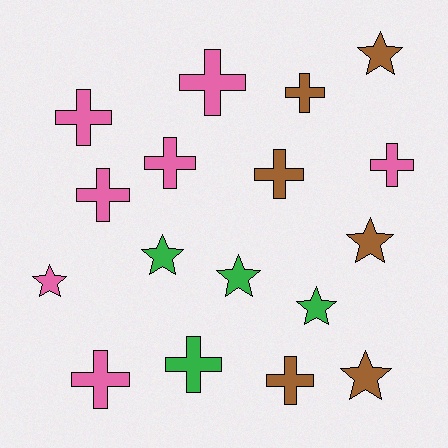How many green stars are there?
There are 3 green stars.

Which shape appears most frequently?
Cross, with 10 objects.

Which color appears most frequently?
Pink, with 7 objects.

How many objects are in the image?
There are 17 objects.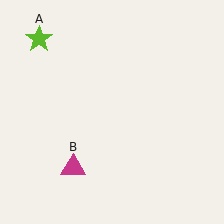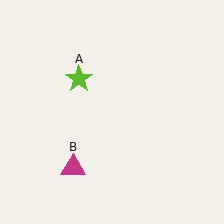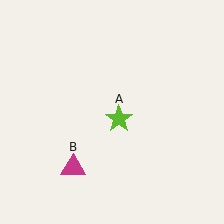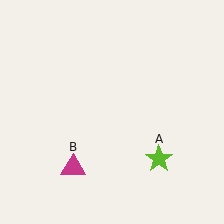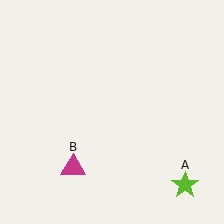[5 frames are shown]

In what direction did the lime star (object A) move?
The lime star (object A) moved down and to the right.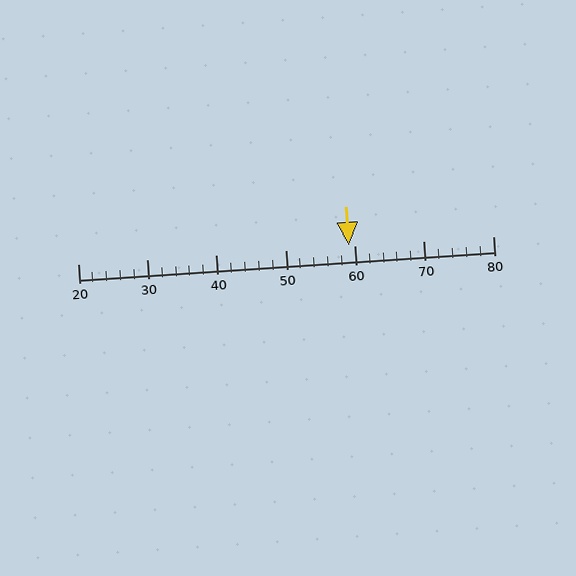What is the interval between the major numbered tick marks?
The major tick marks are spaced 10 units apart.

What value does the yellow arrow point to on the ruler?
The yellow arrow points to approximately 59.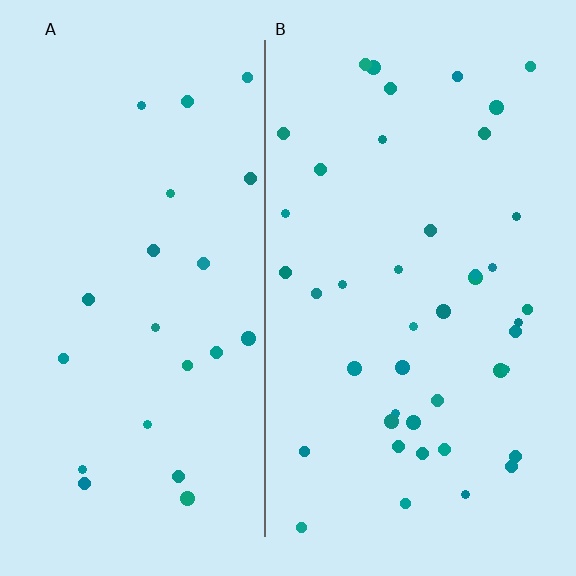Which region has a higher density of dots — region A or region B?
B (the right).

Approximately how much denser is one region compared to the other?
Approximately 1.9× — region B over region A.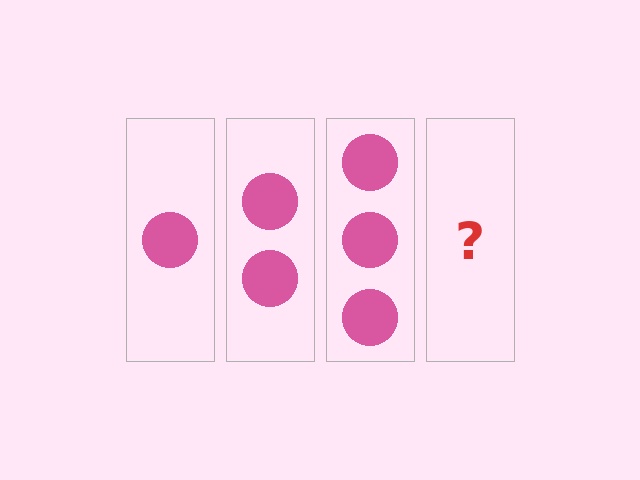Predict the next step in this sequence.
The next step is 4 circles.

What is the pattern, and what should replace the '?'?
The pattern is that each step adds one more circle. The '?' should be 4 circles.